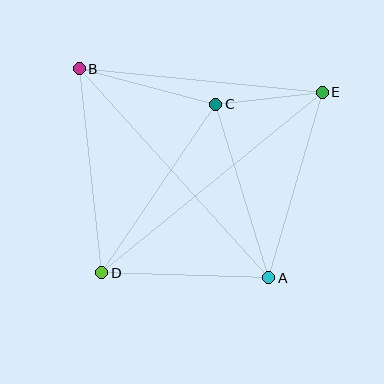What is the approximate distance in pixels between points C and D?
The distance between C and D is approximately 204 pixels.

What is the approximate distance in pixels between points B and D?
The distance between B and D is approximately 206 pixels.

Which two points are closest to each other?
Points C and E are closest to each other.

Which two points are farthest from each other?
Points D and E are farthest from each other.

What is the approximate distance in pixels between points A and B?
The distance between A and B is approximately 282 pixels.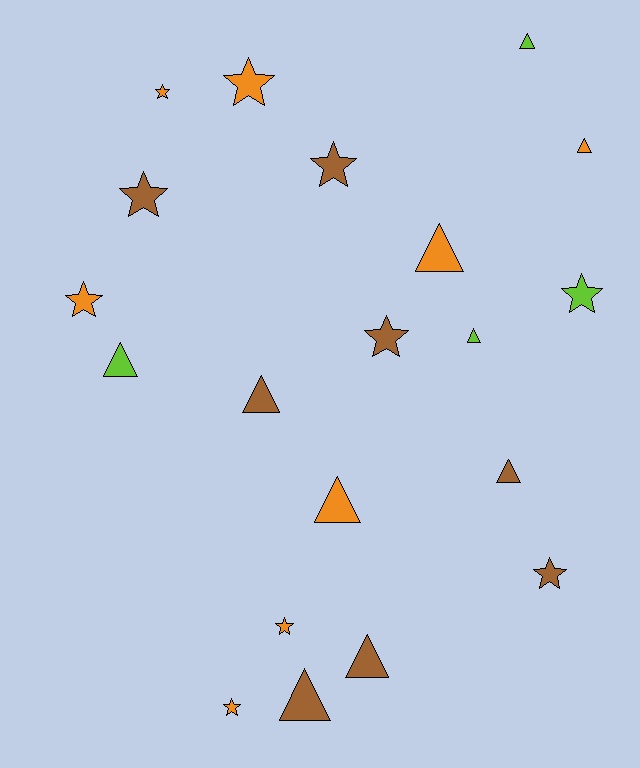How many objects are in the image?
There are 20 objects.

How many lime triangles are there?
There are 3 lime triangles.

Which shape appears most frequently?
Triangle, with 10 objects.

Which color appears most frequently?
Orange, with 8 objects.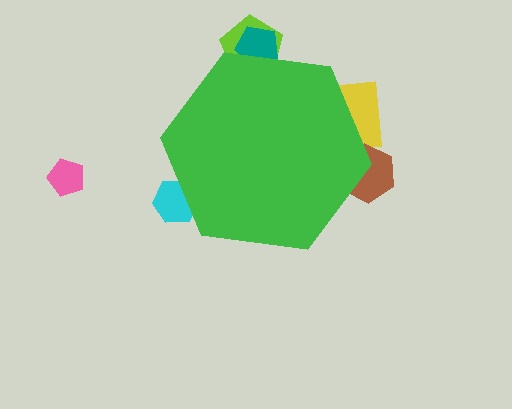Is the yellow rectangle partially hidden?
Yes, the yellow rectangle is partially hidden behind the green hexagon.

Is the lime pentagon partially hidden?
Yes, the lime pentagon is partially hidden behind the green hexagon.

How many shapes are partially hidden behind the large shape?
5 shapes are partially hidden.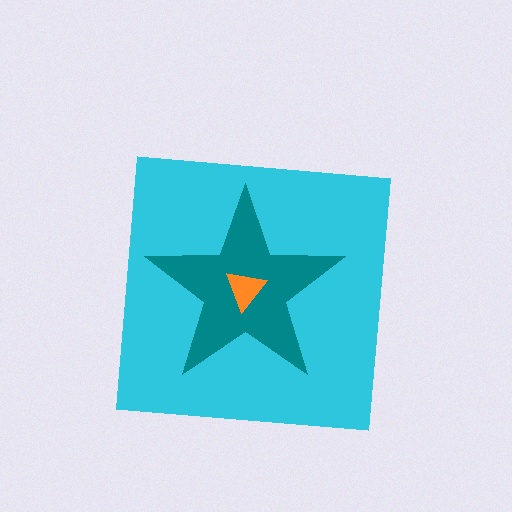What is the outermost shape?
The cyan square.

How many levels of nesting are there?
3.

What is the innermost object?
The orange triangle.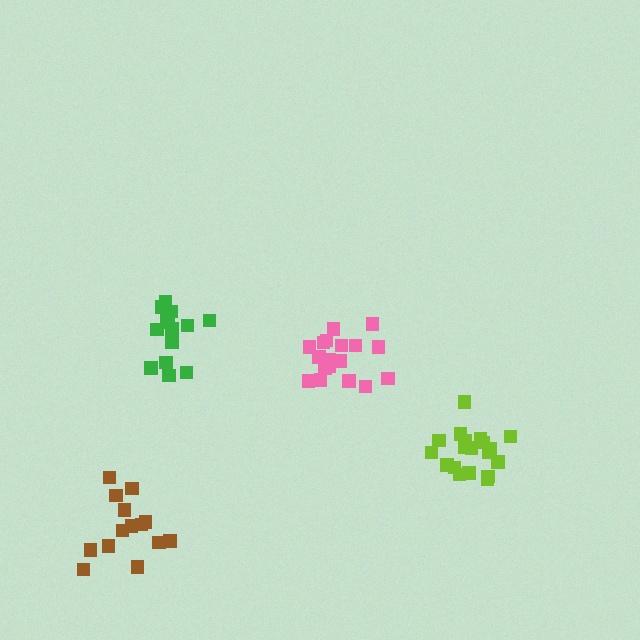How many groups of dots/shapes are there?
There are 4 groups.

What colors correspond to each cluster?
The clusters are colored: green, pink, lime, brown.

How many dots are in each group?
Group 1: 15 dots, Group 2: 18 dots, Group 3: 19 dots, Group 4: 14 dots (66 total).